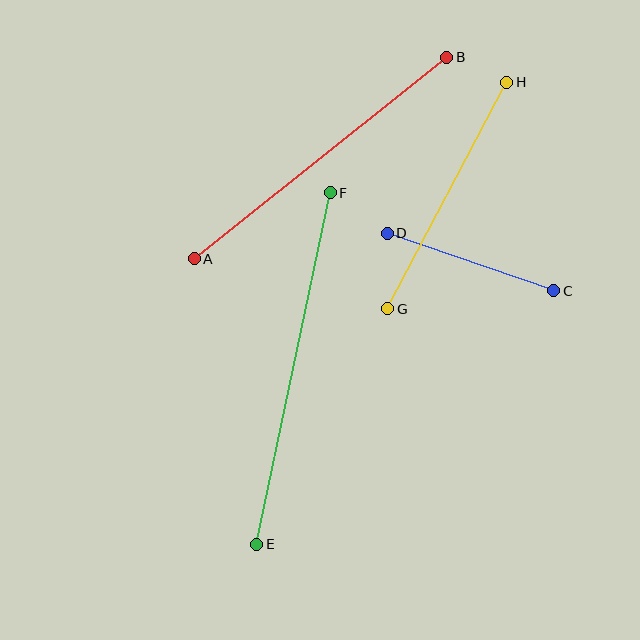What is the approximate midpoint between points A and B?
The midpoint is at approximately (321, 158) pixels.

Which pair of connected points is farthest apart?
Points E and F are farthest apart.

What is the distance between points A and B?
The distance is approximately 323 pixels.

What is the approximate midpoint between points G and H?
The midpoint is at approximately (447, 196) pixels.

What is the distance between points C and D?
The distance is approximately 176 pixels.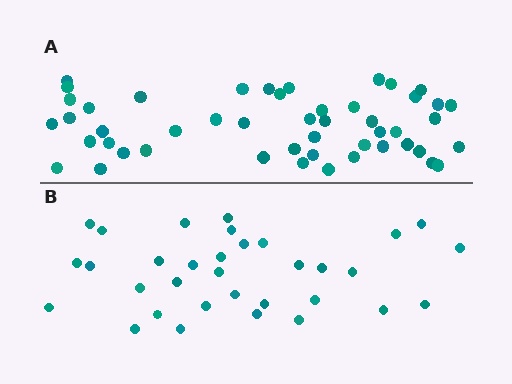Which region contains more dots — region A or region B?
Region A (the top region) has more dots.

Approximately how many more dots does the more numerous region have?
Region A has approximately 15 more dots than region B.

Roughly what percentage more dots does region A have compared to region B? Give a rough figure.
About 50% more.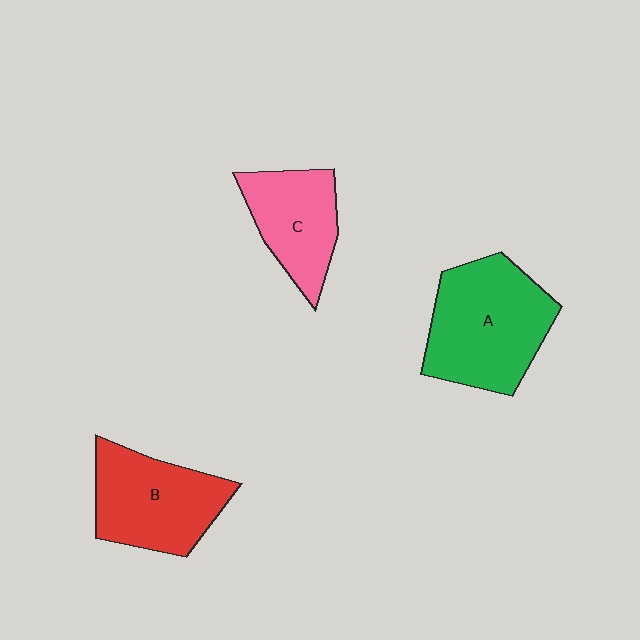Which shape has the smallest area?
Shape C (pink).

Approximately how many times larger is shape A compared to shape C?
Approximately 1.5 times.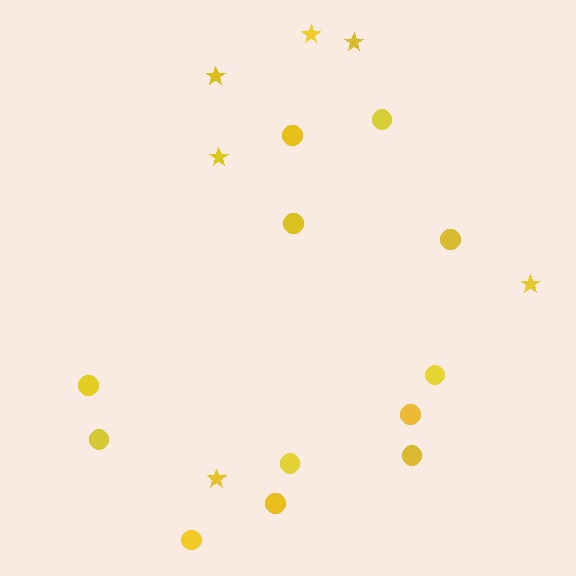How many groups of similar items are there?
There are 2 groups: one group of stars (6) and one group of circles (12).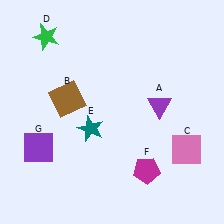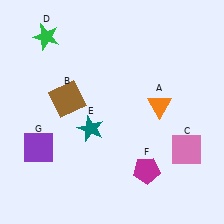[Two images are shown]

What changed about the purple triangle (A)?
In Image 1, A is purple. In Image 2, it changed to orange.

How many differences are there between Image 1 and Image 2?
There is 1 difference between the two images.